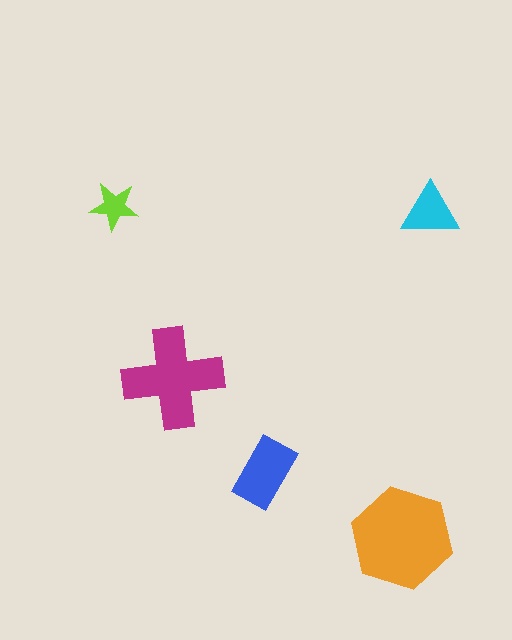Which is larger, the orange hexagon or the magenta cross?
The orange hexagon.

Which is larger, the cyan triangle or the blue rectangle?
The blue rectangle.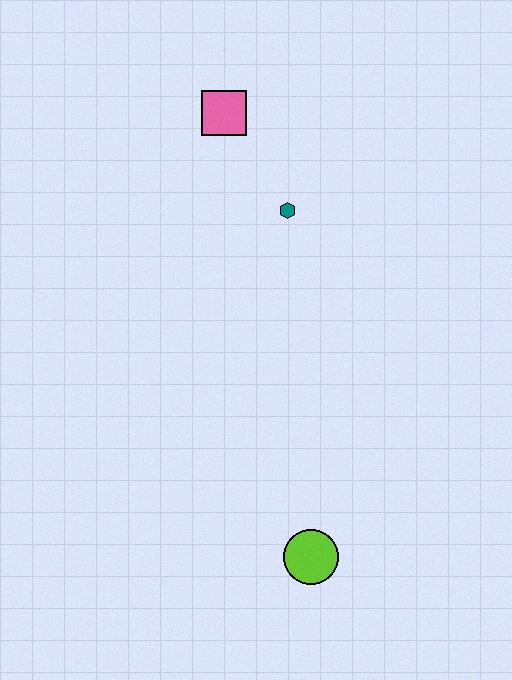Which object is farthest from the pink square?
The lime circle is farthest from the pink square.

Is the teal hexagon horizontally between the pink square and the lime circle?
Yes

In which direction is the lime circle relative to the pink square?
The lime circle is below the pink square.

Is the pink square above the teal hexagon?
Yes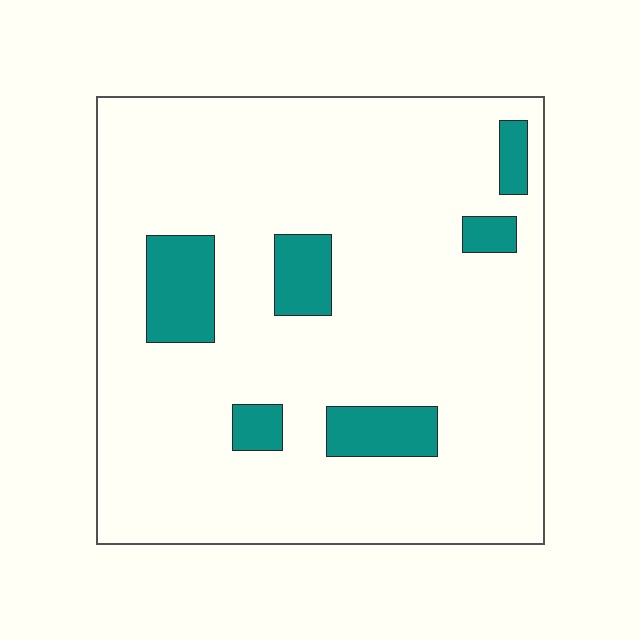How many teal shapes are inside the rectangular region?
6.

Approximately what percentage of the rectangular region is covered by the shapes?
Approximately 10%.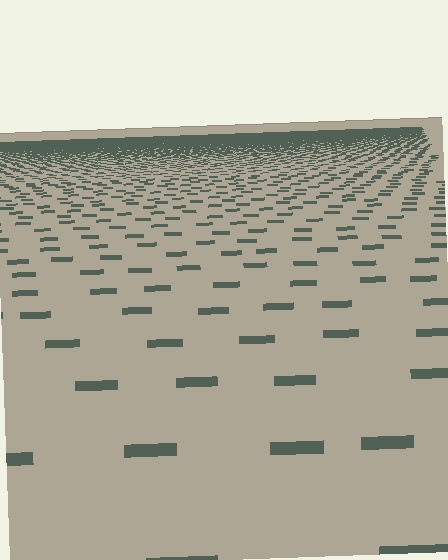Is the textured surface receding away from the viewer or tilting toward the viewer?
The surface is receding away from the viewer. Texture elements get smaller and denser toward the top.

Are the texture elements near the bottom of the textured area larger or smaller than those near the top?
Larger. Near the bottom, elements are closer to the viewer and appear at a bigger on-screen size.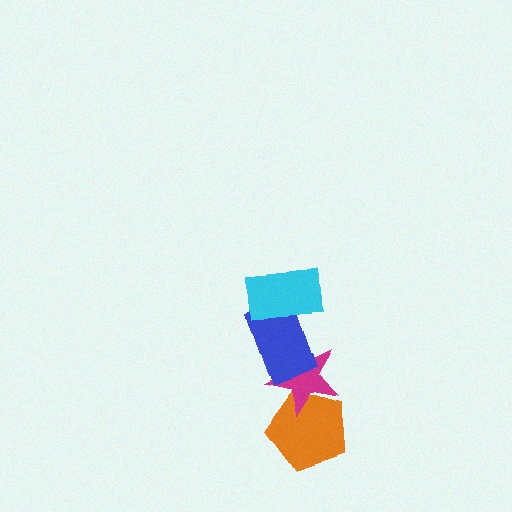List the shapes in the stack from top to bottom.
From top to bottom: the cyan rectangle, the blue rectangle, the magenta star, the orange pentagon.